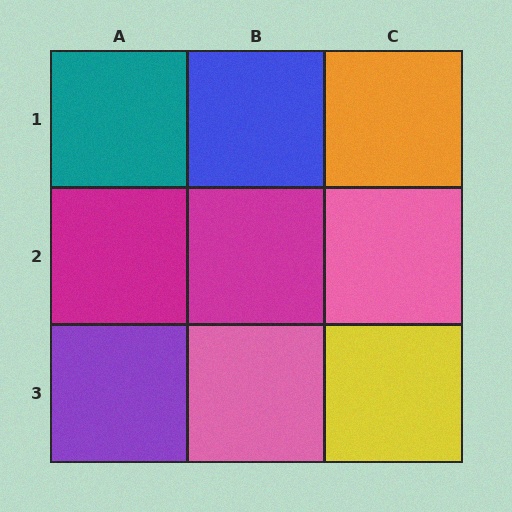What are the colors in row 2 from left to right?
Magenta, magenta, pink.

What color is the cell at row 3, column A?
Purple.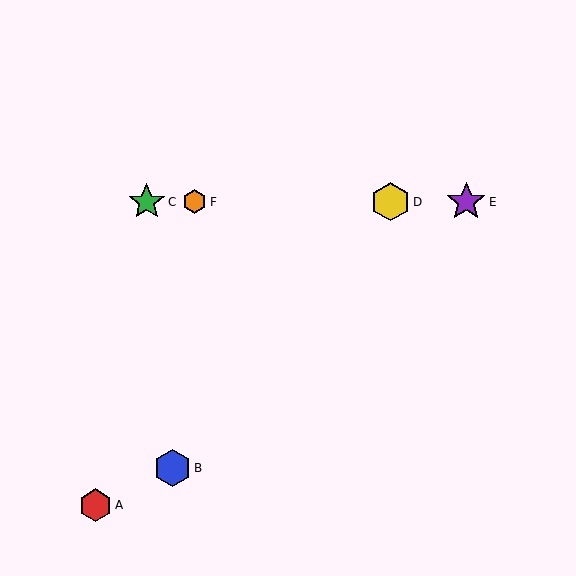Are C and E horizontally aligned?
Yes, both are at y≈202.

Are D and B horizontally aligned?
No, D is at y≈202 and B is at y≈468.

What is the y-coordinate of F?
Object F is at y≈202.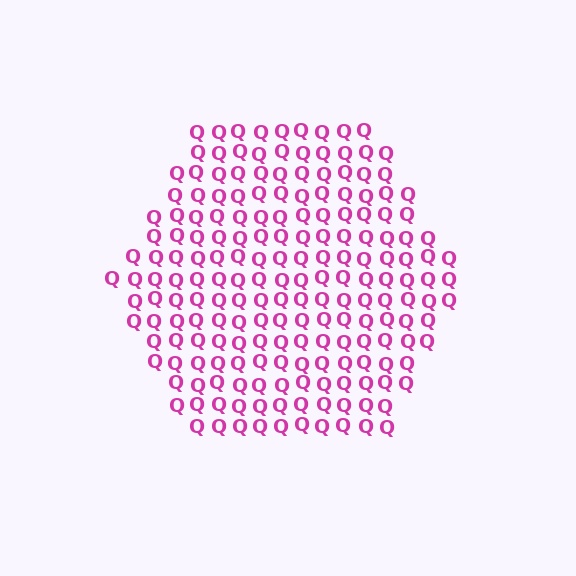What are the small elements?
The small elements are letter Q's.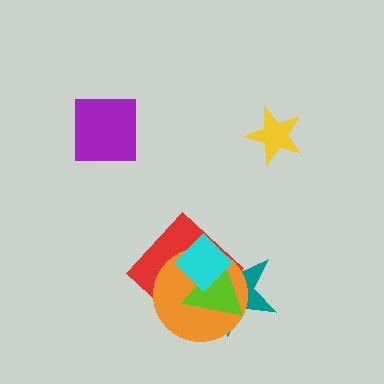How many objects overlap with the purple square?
0 objects overlap with the purple square.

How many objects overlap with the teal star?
4 objects overlap with the teal star.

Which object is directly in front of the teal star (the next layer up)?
The orange circle is directly in front of the teal star.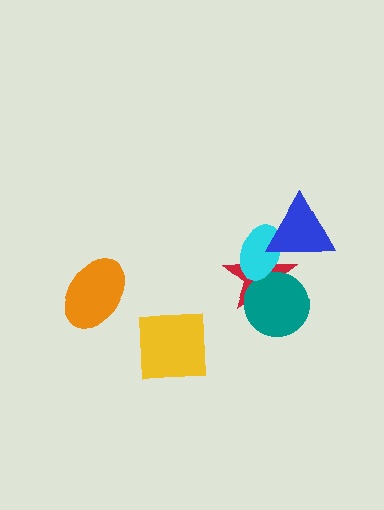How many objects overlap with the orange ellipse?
0 objects overlap with the orange ellipse.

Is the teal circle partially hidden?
Yes, it is partially covered by another shape.